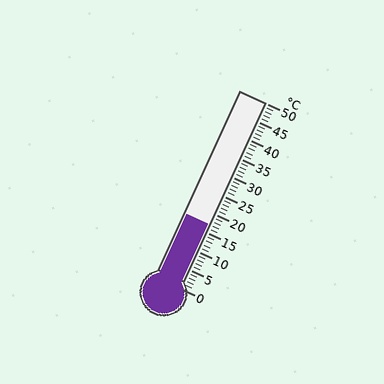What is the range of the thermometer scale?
The thermometer scale ranges from 0°C to 50°C.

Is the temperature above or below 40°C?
The temperature is below 40°C.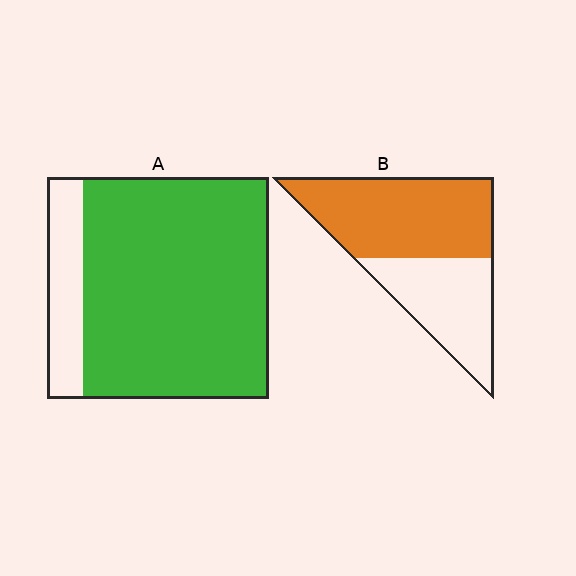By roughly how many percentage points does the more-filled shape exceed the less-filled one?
By roughly 25 percentage points (A over B).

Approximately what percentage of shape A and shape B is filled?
A is approximately 85% and B is approximately 60%.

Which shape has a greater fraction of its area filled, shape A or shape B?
Shape A.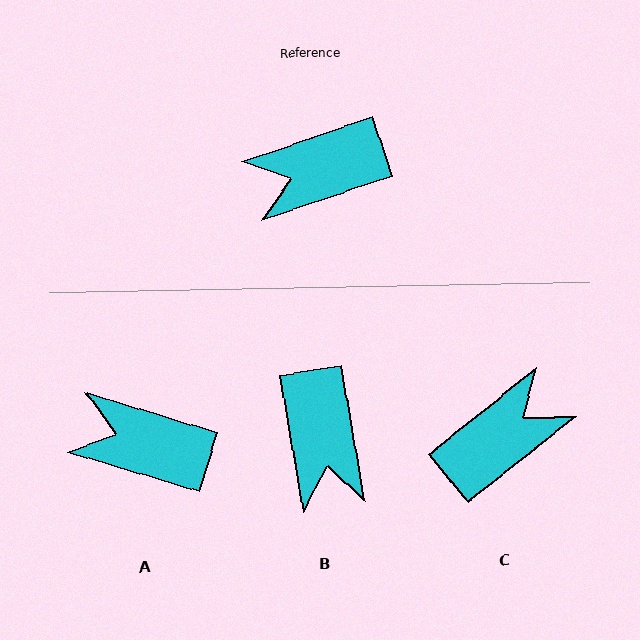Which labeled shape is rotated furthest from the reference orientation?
C, about 160 degrees away.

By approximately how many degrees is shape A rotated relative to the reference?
Approximately 36 degrees clockwise.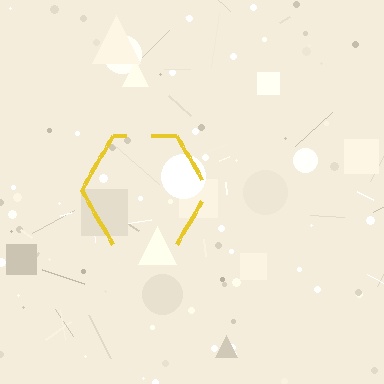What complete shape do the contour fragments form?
The contour fragments form a hexagon.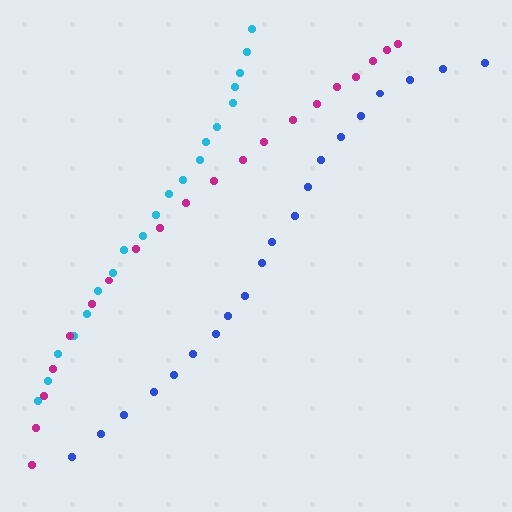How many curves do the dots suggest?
There are 3 distinct paths.